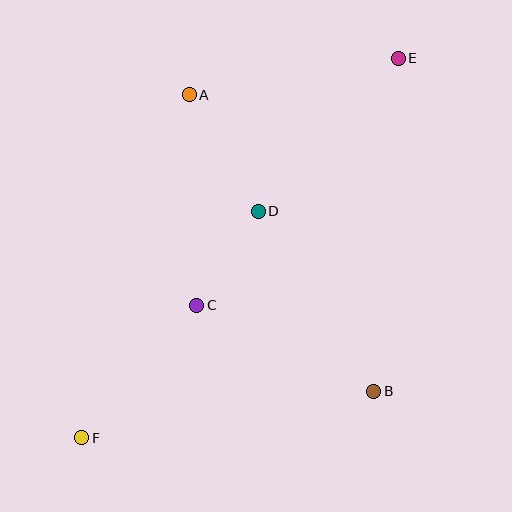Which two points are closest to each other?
Points C and D are closest to each other.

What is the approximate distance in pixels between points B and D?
The distance between B and D is approximately 214 pixels.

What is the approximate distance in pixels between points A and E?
The distance between A and E is approximately 212 pixels.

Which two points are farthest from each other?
Points E and F are farthest from each other.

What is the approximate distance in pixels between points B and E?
The distance between B and E is approximately 334 pixels.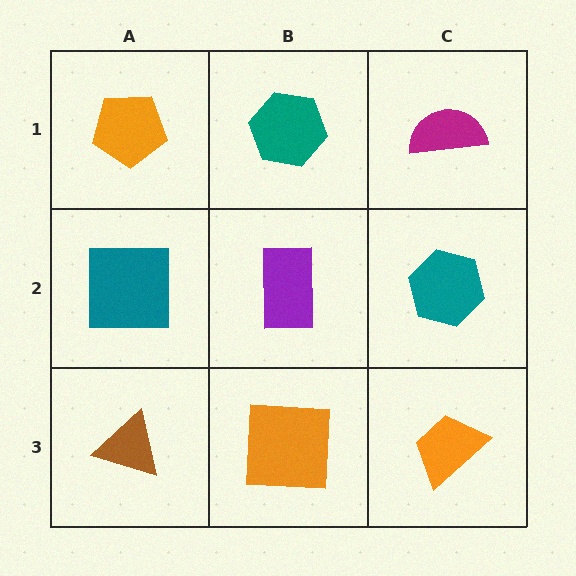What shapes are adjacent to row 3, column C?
A teal hexagon (row 2, column C), an orange square (row 3, column B).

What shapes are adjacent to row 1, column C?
A teal hexagon (row 2, column C), a teal hexagon (row 1, column B).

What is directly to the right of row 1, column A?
A teal hexagon.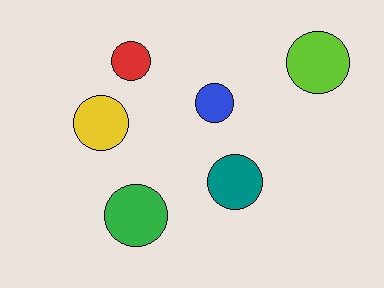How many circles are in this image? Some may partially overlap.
There are 6 circles.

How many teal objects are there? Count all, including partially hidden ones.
There is 1 teal object.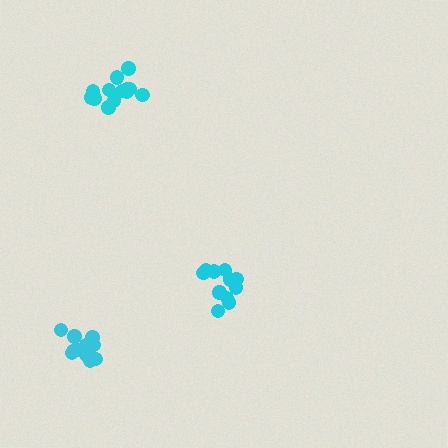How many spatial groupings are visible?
There are 3 spatial groupings.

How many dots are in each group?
Group 1: 11 dots, Group 2: 13 dots, Group 3: 12 dots (36 total).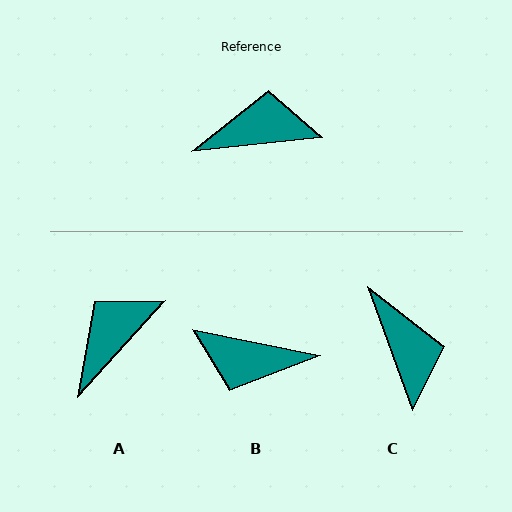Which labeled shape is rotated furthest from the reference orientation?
B, about 163 degrees away.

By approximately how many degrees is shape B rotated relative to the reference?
Approximately 163 degrees counter-clockwise.